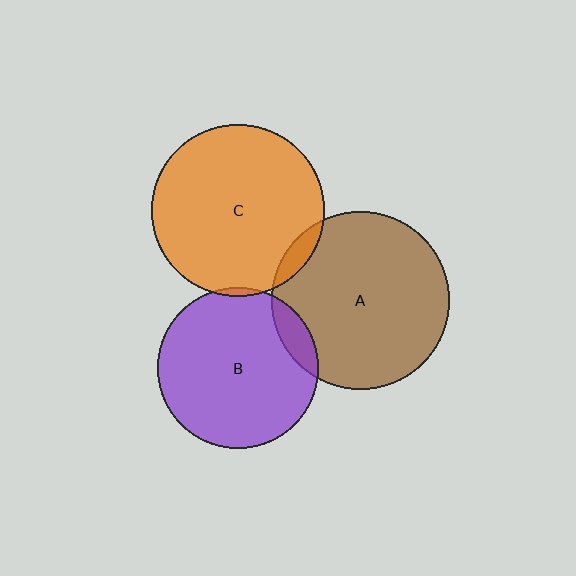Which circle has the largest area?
Circle A (brown).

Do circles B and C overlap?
Yes.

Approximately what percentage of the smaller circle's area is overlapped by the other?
Approximately 5%.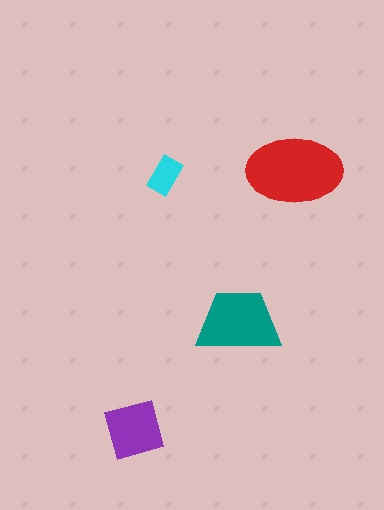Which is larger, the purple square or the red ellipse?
The red ellipse.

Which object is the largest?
The red ellipse.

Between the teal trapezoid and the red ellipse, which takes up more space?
The red ellipse.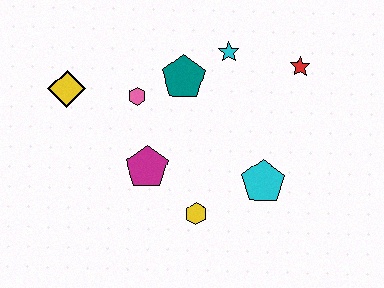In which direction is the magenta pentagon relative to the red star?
The magenta pentagon is to the left of the red star.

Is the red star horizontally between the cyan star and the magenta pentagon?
No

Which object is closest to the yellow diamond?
The pink hexagon is closest to the yellow diamond.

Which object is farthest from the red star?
The yellow diamond is farthest from the red star.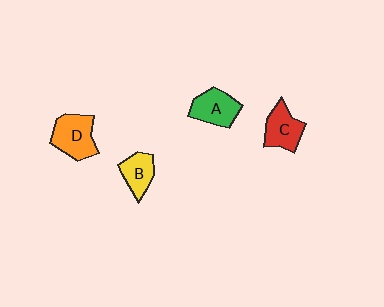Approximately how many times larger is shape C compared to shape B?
Approximately 1.2 times.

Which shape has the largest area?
Shape D (orange).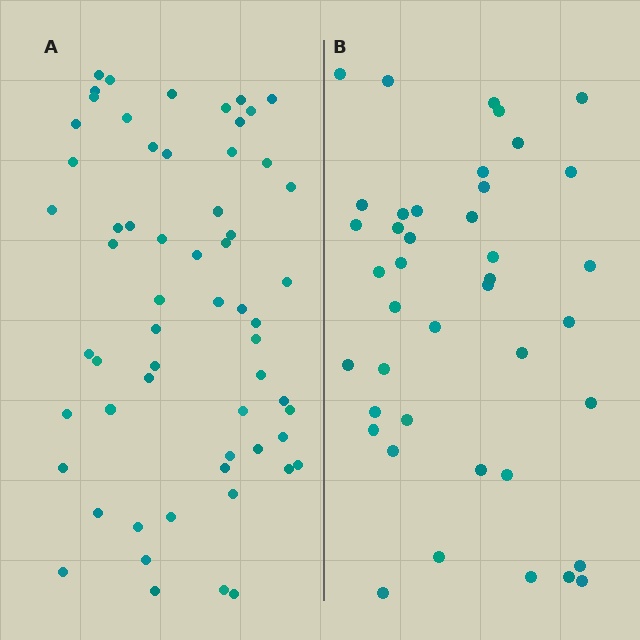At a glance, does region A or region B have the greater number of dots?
Region A (the left region) has more dots.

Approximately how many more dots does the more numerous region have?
Region A has approximately 20 more dots than region B.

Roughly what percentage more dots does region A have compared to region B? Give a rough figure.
About 45% more.